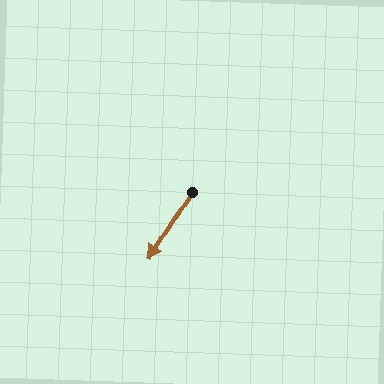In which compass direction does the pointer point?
Southwest.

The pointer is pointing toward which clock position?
Roughly 7 o'clock.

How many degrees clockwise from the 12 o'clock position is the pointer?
Approximately 212 degrees.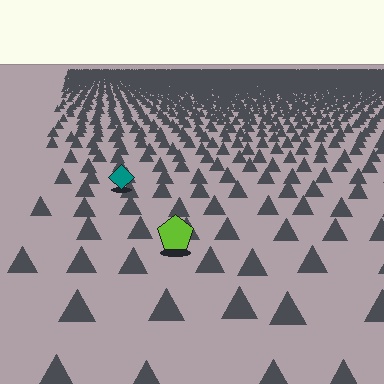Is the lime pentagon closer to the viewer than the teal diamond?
Yes. The lime pentagon is closer — you can tell from the texture gradient: the ground texture is coarser near it.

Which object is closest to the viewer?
The lime pentagon is closest. The texture marks near it are larger and more spread out.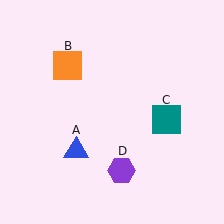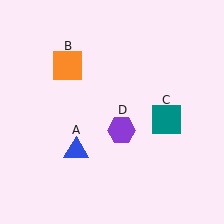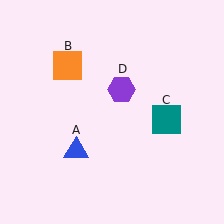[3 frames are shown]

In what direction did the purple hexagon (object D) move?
The purple hexagon (object D) moved up.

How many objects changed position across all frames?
1 object changed position: purple hexagon (object D).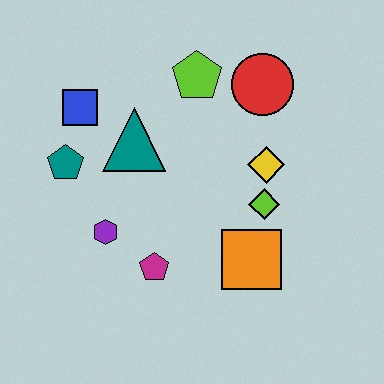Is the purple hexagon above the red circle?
No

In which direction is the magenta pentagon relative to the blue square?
The magenta pentagon is below the blue square.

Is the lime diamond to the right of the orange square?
Yes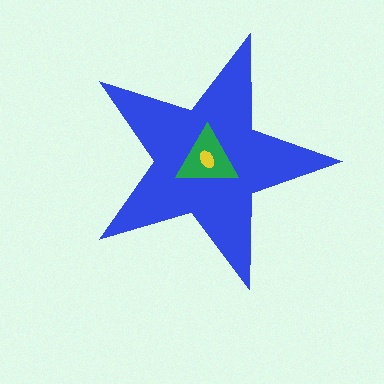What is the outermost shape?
The blue star.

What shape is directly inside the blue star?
The green triangle.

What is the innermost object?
The yellow ellipse.